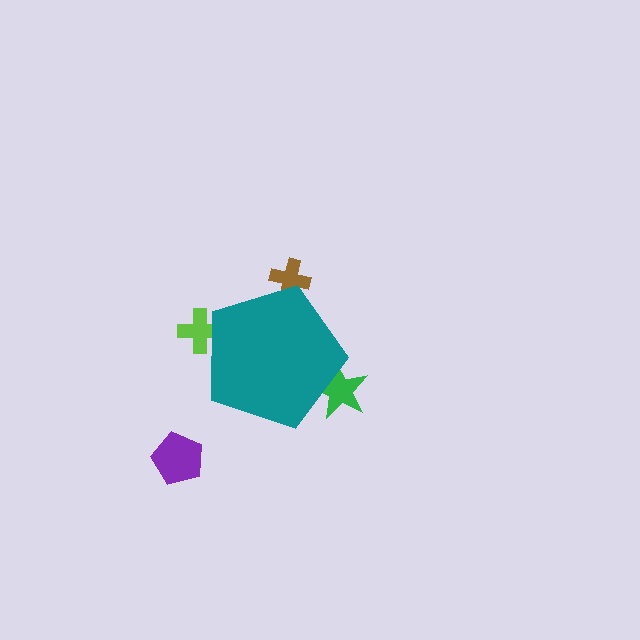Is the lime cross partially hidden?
Yes, the lime cross is partially hidden behind the teal pentagon.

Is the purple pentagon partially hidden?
No, the purple pentagon is fully visible.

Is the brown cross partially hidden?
Yes, the brown cross is partially hidden behind the teal pentagon.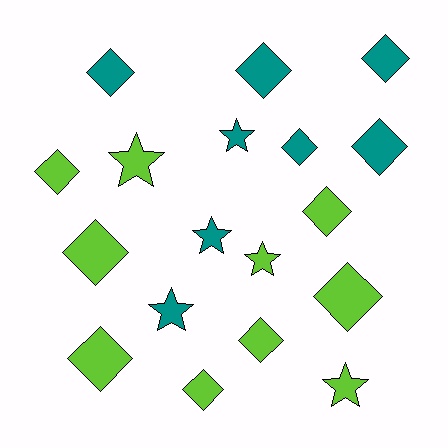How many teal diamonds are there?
There are 5 teal diamonds.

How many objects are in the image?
There are 18 objects.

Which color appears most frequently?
Lime, with 10 objects.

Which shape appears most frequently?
Diamond, with 12 objects.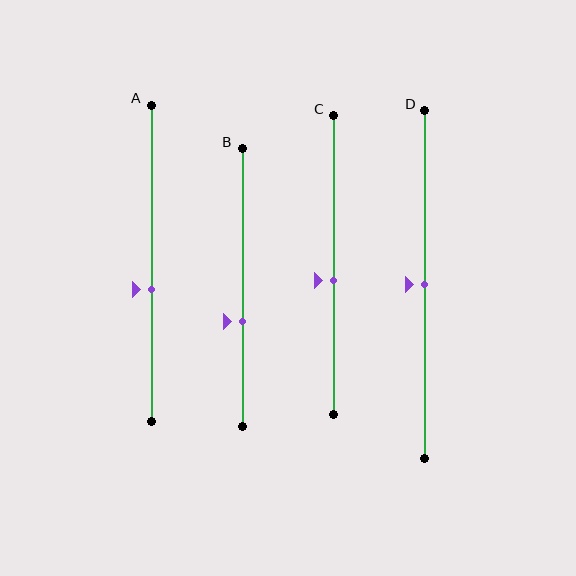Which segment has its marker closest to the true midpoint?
Segment D has its marker closest to the true midpoint.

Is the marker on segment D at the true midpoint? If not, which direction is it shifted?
Yes, the marker on segment D is at the true midpoint.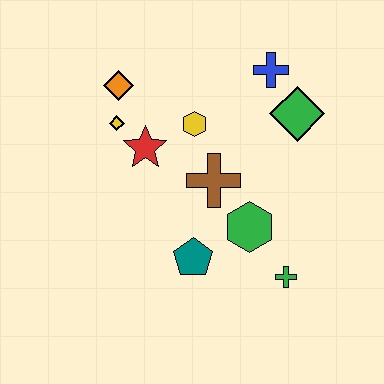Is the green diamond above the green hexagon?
Yes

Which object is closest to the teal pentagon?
The green hexagon is closest to the teal pentagon.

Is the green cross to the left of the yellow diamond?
No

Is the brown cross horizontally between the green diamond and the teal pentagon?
Yes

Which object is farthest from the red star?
The green cross is farthest from the red star.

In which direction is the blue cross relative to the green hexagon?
The blue cross is above the green hexagon.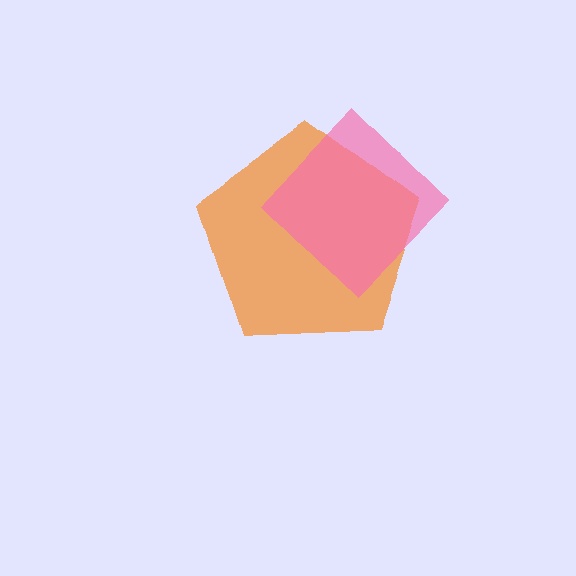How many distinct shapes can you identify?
There are 2 distinct shapes: an orange pentagon, a pink diamond.